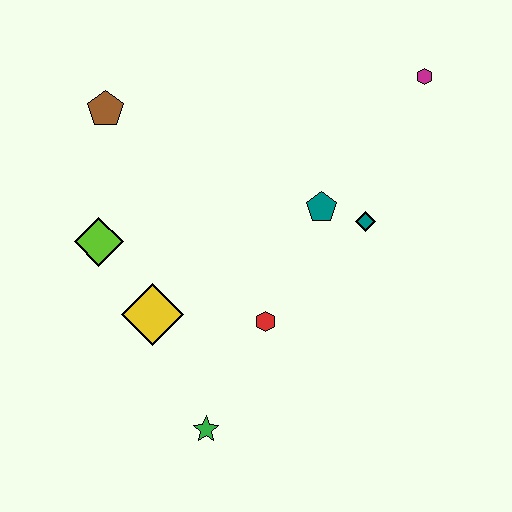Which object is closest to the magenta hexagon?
The teal diamond is closest to the magenta hexagon.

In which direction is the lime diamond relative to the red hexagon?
The lime diamond is to the left of the red hexagon.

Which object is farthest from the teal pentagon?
The green star is farthest from the teal pentagon.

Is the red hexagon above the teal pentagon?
No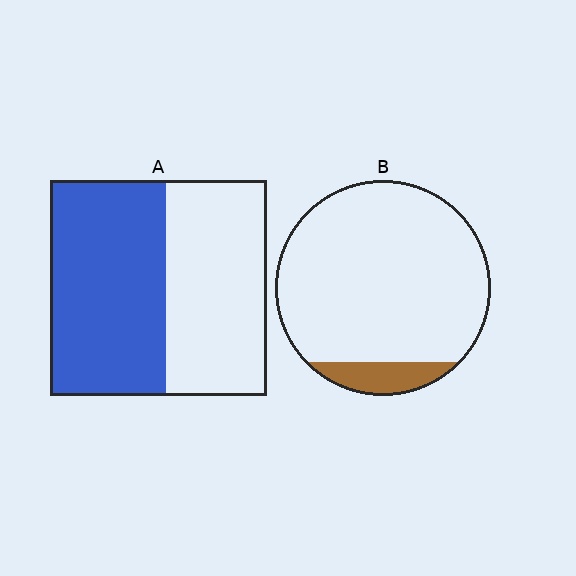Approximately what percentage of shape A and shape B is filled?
A is approximately 55% and B is approximately 10%.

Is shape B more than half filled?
No.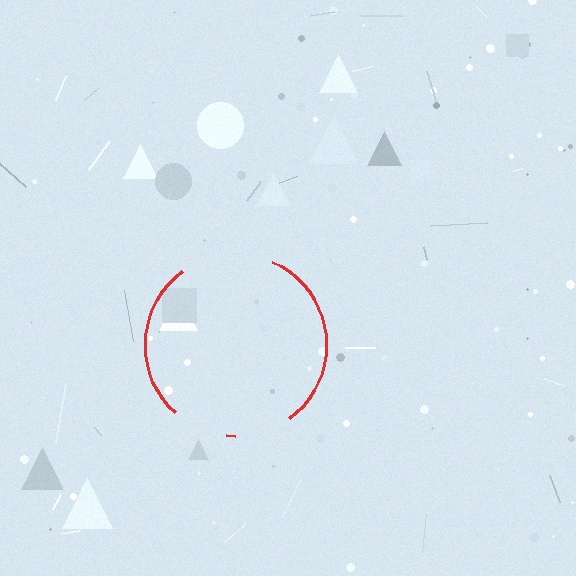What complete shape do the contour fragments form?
The contour fragments form a circle.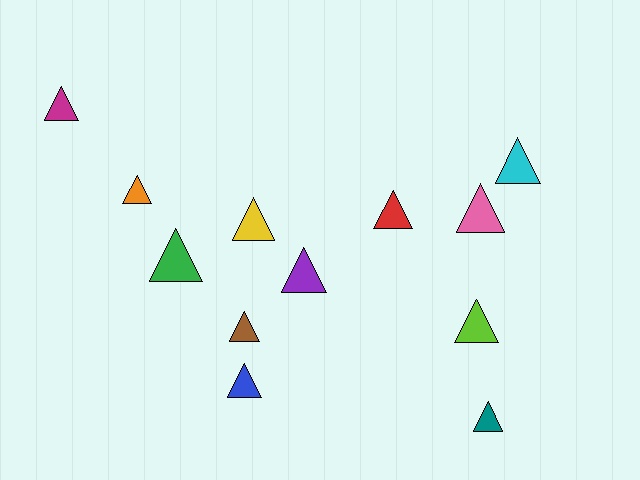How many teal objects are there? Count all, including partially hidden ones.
There is 1 teal object.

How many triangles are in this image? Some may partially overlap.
There are 12 triangles.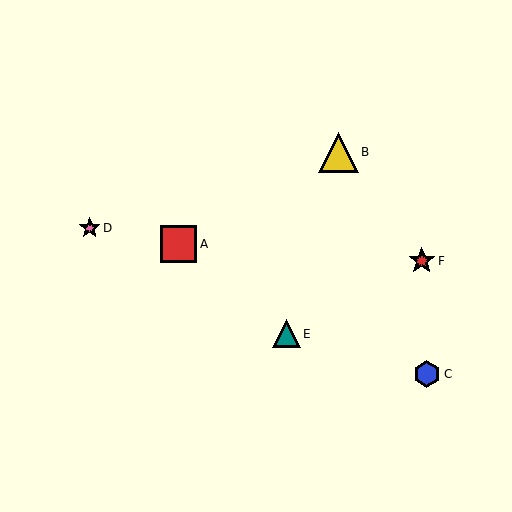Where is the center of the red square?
The center of the red square is at (178, 244).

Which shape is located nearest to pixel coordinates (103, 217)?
The pink star (labeled D) at (90, 228) is nearest to that location.